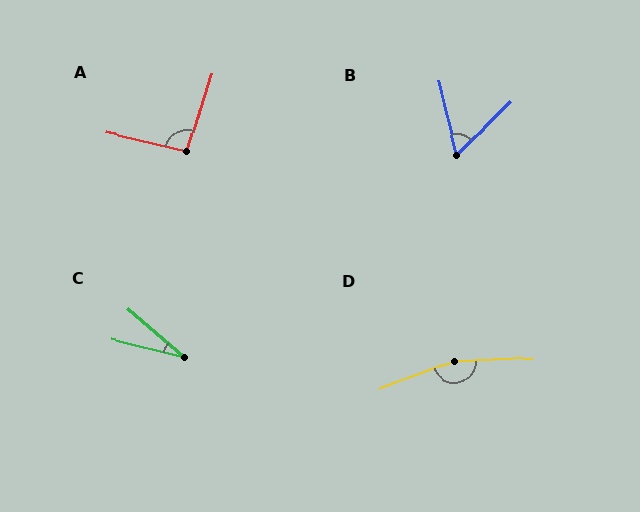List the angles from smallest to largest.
C (27°), B (59°), A (94°), D (162°).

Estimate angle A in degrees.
Approximately 94 degrees.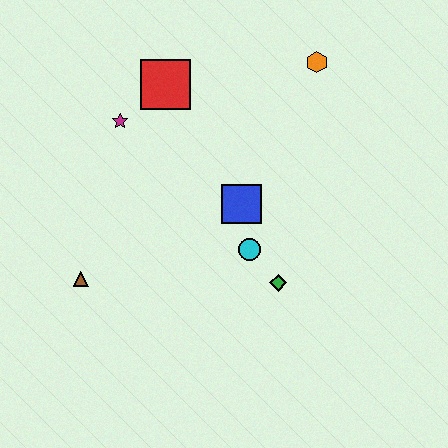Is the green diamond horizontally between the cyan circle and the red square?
No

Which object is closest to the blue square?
The cyan circle is closest to the blue square.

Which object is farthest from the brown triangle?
The orange hexagon is farthest from the brown triangle.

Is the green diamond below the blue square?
Yes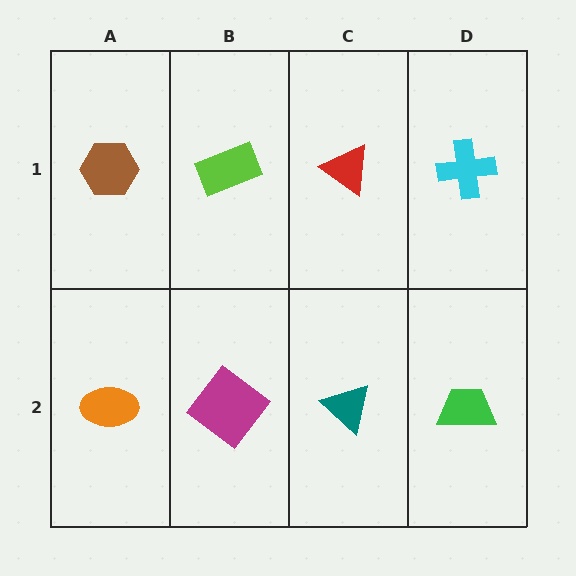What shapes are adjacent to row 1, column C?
A teal triangle (row 2, column C), a lime rectangle (row 1, column B), a cyan cross (row 1, column D).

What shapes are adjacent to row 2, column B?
A lime rectangle (row 1, column B), an orange ellipse (row 2, column A), a teal triangle (row 2, column C).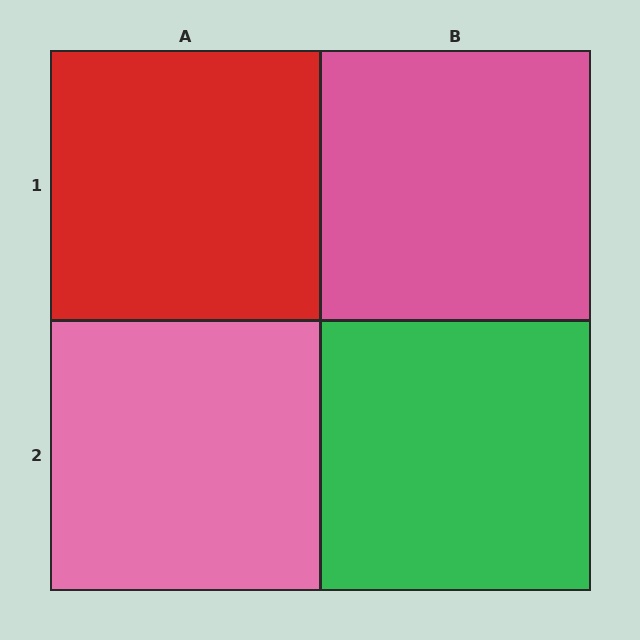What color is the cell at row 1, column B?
Pink.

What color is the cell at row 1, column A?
Red.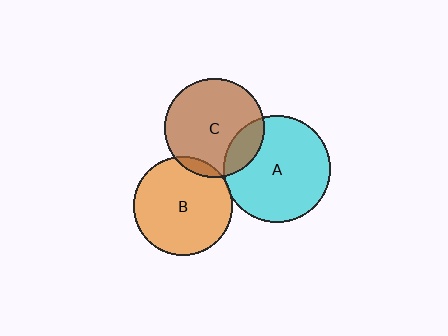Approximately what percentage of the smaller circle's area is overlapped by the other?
Approximately 5%.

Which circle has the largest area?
Circle A (cyan).